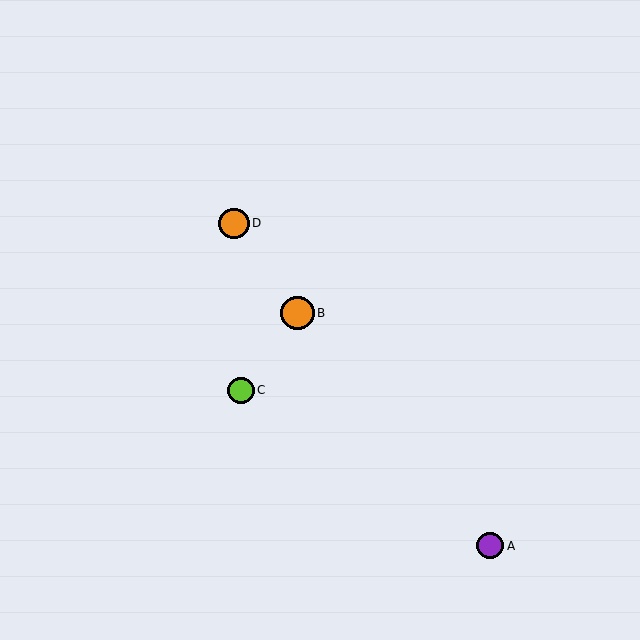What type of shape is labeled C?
Shape C is a lime circle.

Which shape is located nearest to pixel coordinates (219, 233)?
The orange circle (labeled D) at (234, 223) is nearest to that location.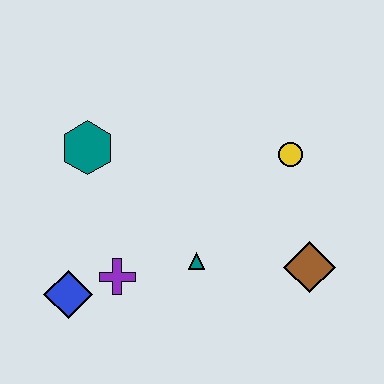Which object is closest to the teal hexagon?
The purple cross is closest to the teal hexagon.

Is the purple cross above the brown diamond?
No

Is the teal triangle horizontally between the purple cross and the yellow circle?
Yes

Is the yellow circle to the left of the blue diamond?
No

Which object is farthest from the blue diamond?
The yellow circle is farthest from the blue diamond.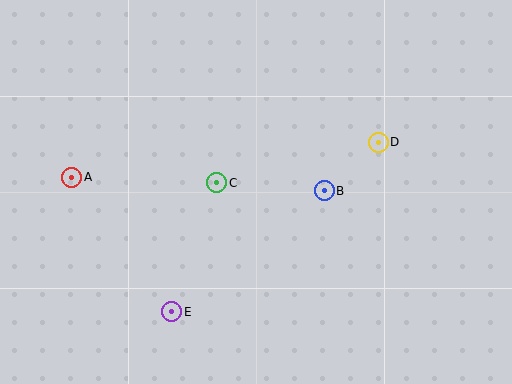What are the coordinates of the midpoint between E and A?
The midpoint between E and A is at (122, 244).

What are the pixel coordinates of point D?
Point D is at (378, 142).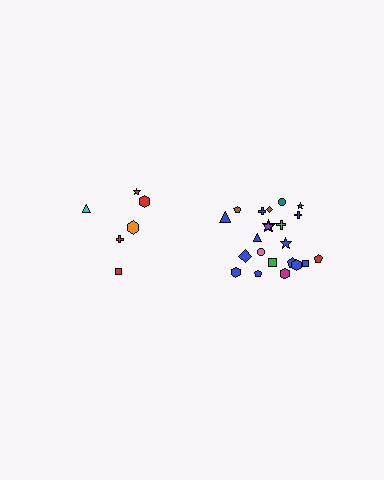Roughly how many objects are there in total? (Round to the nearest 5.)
Roughly 30 objects in total.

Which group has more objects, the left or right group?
The right group.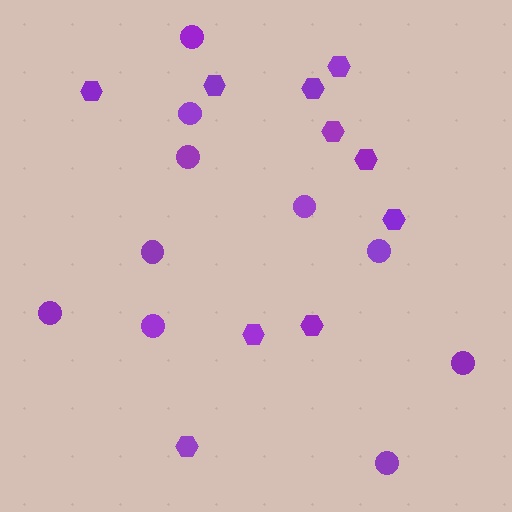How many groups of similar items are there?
There are 2 groups: one group of hexagons (10) and one group of circles (10).